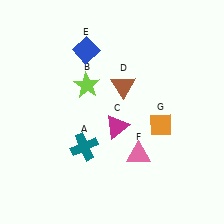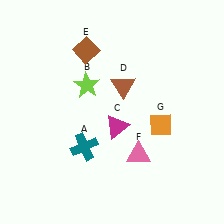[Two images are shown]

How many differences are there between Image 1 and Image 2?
There is 1 difference between the two images.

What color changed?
The diamond (E) changed from blue in Image 1 to brown in Image 2.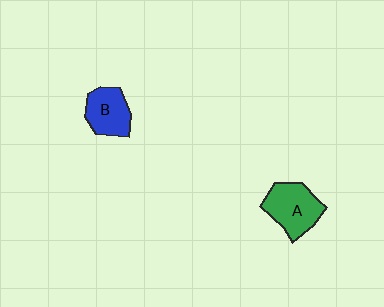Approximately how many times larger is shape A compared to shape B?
Approximately 1.2 times.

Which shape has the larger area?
Shape A (green).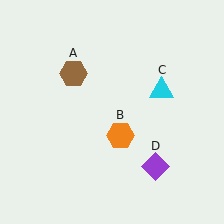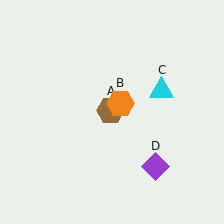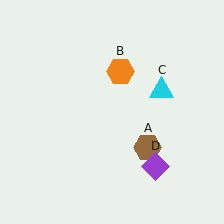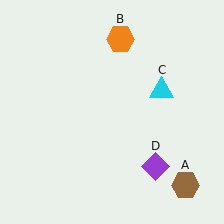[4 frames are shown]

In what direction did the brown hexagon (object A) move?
The brown hexagon (object A) moved down and to the right.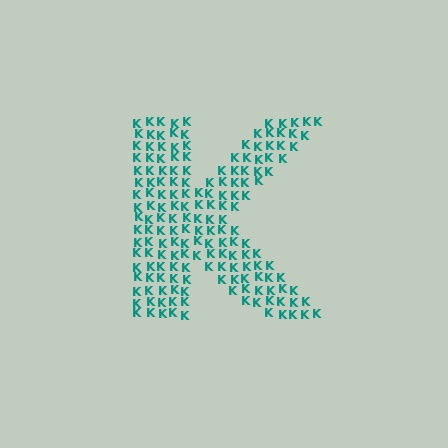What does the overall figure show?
The overall figure shows the letter K.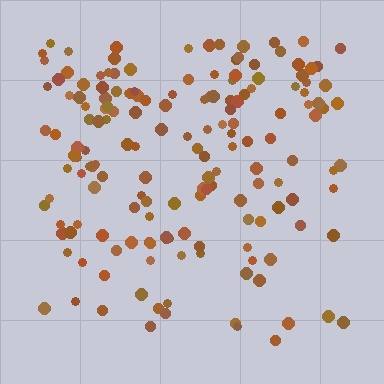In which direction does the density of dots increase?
From bottom to top, with the top side densest.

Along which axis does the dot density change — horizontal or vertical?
Vertical.